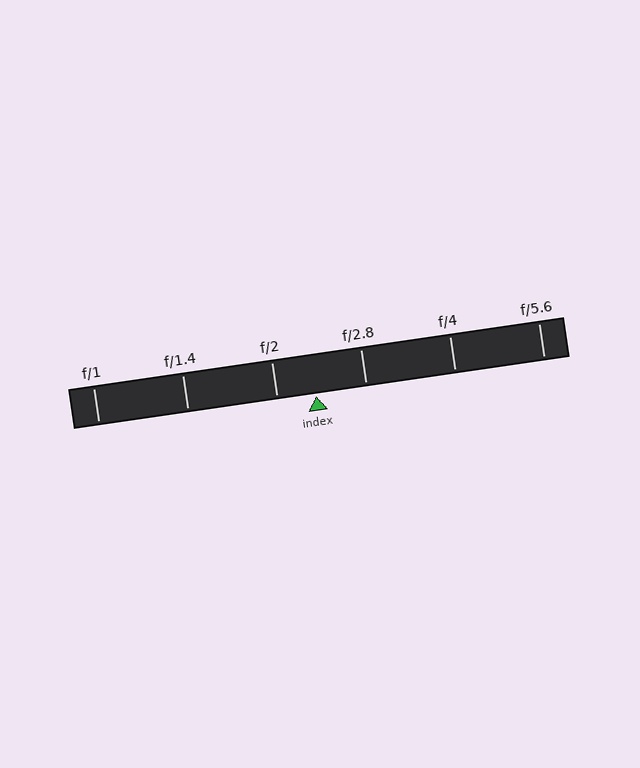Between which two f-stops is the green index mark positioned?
The index mark is between f/2 and f/2.8.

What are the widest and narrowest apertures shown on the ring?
The widest aperture shown is f/1 and the narrowest is f/5.6.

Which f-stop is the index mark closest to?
The index mark is closest to f/2.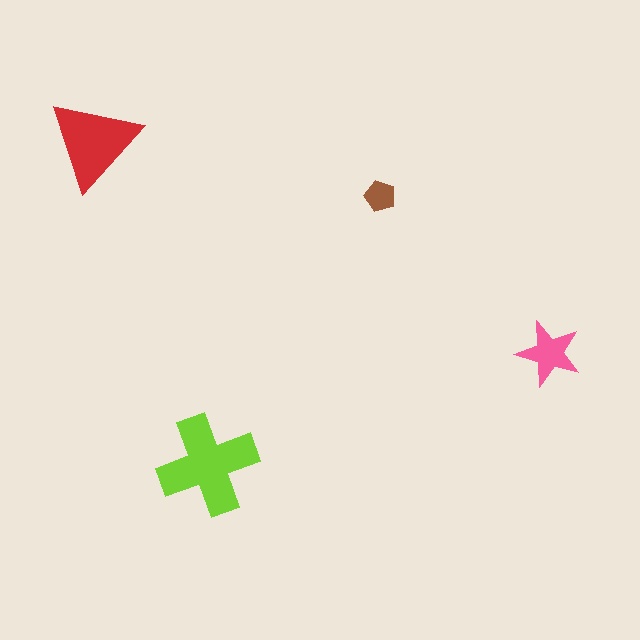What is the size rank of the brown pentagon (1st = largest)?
4th.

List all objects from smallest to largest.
The brown pentagon, the pink star, the red triangle, the lime cross.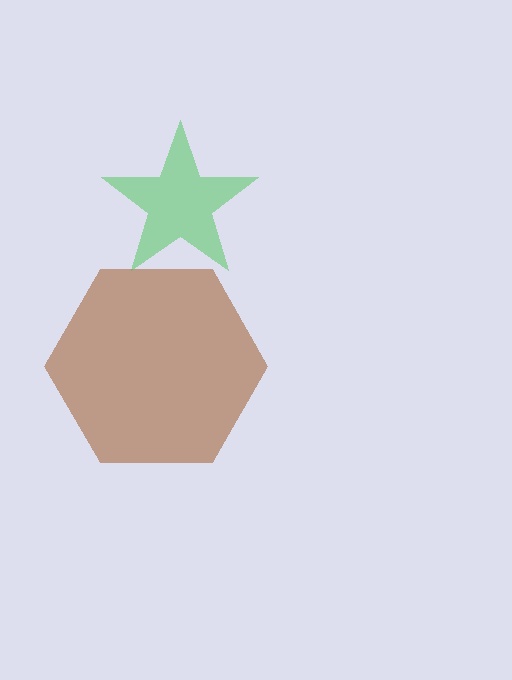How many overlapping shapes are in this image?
There are 2 overlapping shapes in the image.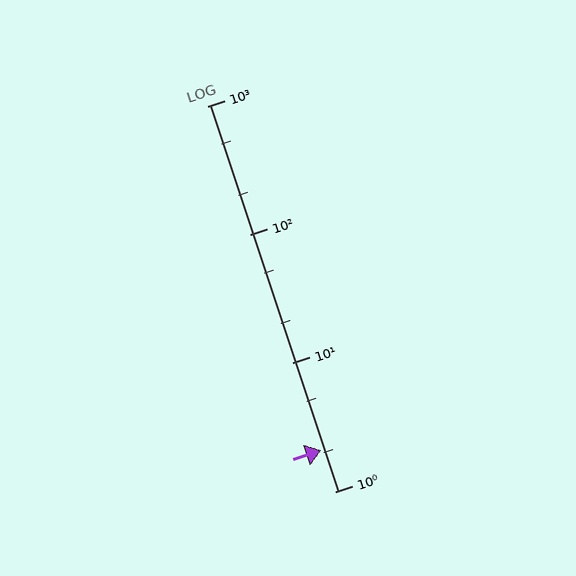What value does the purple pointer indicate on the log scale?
The pointer indicates approximately 2.1.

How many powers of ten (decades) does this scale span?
The scale spans 3 decades, from 1 to 1000.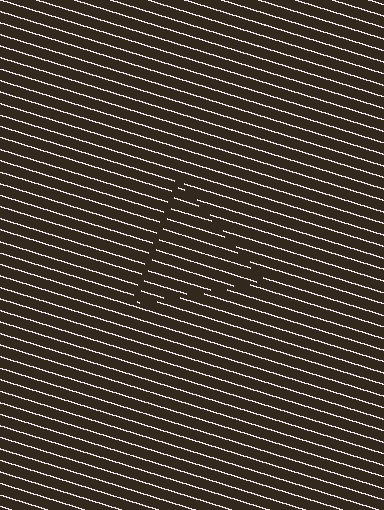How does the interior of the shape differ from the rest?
The interior of the shape contains the same grating, shifted by half a period — the contour is defined by the phase discontinuity where line-ends from the inner and outer gratings abut.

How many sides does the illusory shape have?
3 sides — the line-ends trace a triangle.